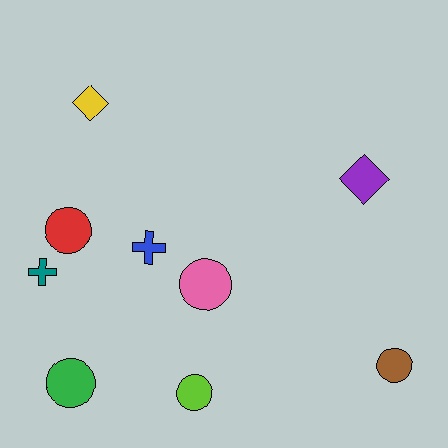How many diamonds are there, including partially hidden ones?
There are 2 diamonds.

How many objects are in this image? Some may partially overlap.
There are 9 objects.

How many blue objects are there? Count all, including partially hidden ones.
There is 1 blue object.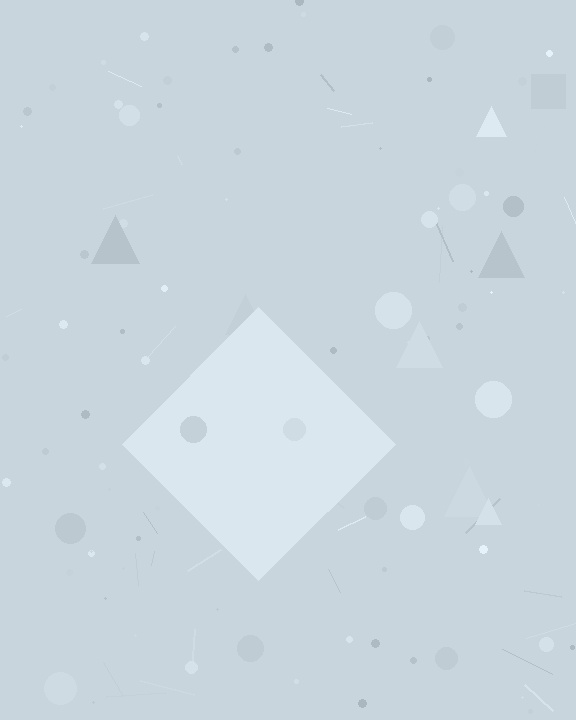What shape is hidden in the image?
A diamond is hidden in the image.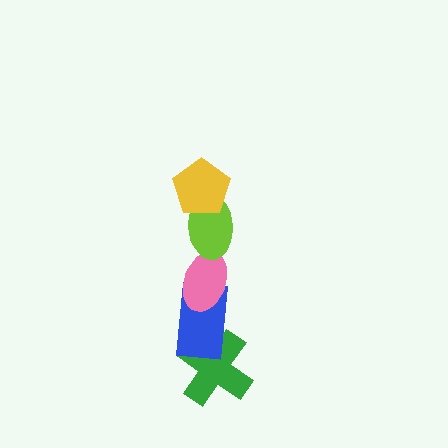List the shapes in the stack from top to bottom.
From top to bottom: the yellow pentagon, the lime ellipse, the pink ellipse, the blue rectangle, the green cross.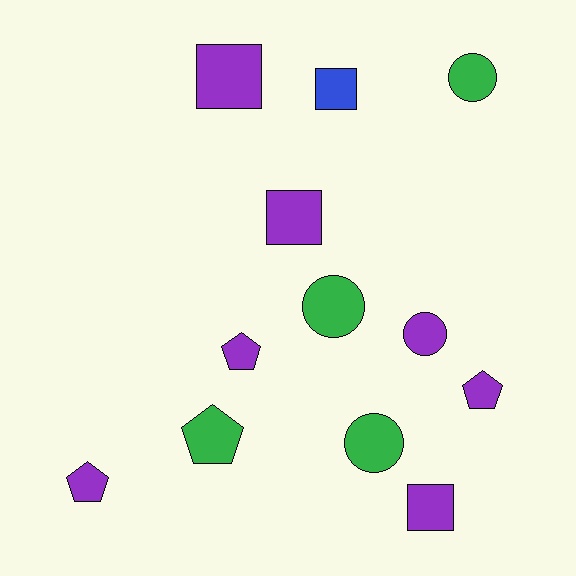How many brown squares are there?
There are no brown squares.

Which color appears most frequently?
Purple, with 7 objects.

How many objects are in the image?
There are 12 objects.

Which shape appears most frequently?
Circle, with 4 objects.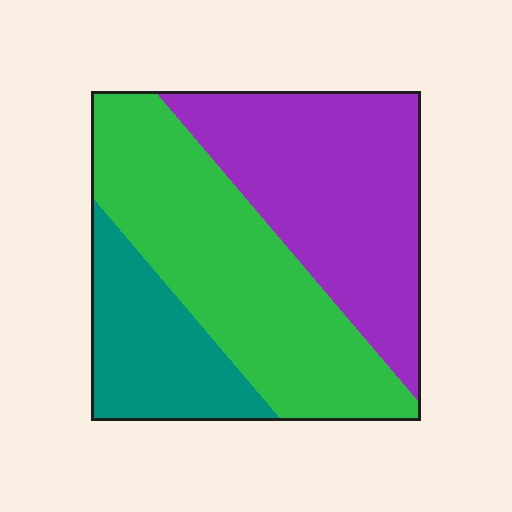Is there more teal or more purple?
Purple.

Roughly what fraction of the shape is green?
Green takes up about two fifths (2/5) of the shape.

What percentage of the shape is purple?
Purple takes up between a quarter and a half of the shape.